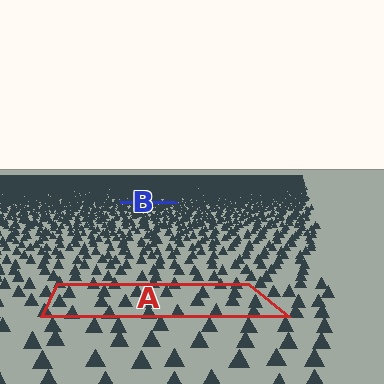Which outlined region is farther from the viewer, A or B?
Region B is farther from the viewer — the texture elements inside it appear smaller and more densely packed.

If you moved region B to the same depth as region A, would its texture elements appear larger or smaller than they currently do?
They would appear larger. At a closer depth, the same texture elements are projected at a bigger on-screen size.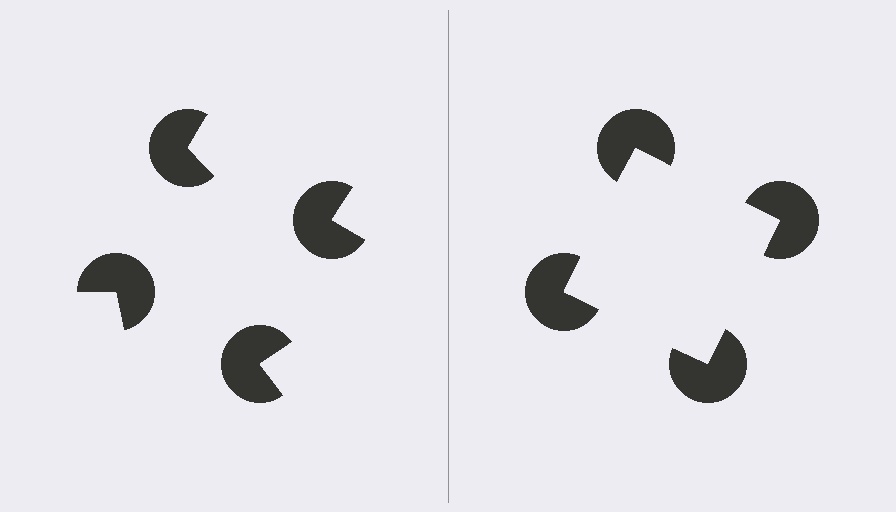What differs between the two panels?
The pac-man discs are positioned identically on both sides; only the wedge orientations differ. On the right they align to a square; on the left they are misaligned.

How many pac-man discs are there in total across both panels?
8 — 4 on each side.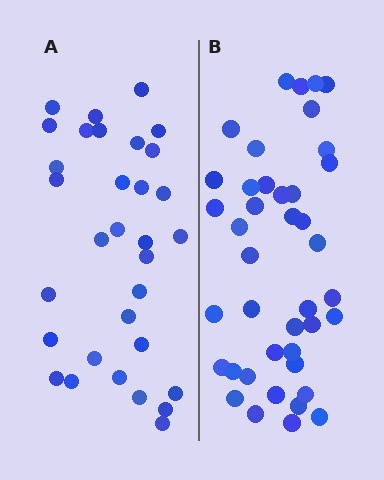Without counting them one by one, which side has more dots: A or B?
Region B (the right region) has more dots.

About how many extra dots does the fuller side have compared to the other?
Region B has roughly 8 or so more dots than region A.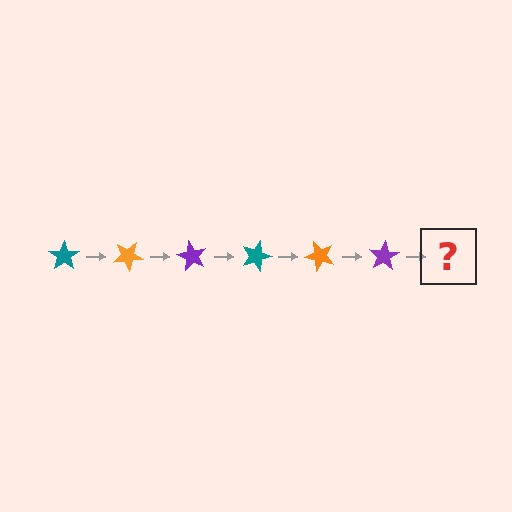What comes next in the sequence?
The next element should be a teal star, rotated 180 degrees from the start.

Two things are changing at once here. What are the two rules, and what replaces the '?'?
The two rules are that it rotates 30 degrees each step and the color cycles through teal, orange, and purple. The '?' should be a teal star, rotated 180 degrees from the start.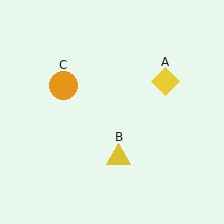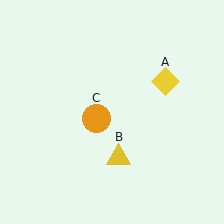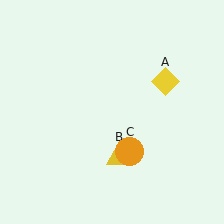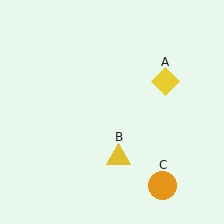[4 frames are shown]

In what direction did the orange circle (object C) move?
The orange circle (object C) moved down and to the right.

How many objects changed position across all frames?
1 object changed position: orange circle (object C).